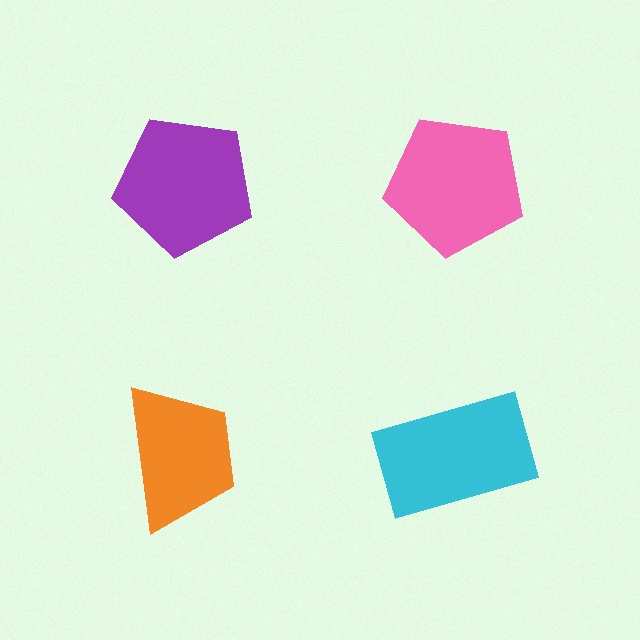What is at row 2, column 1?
An orange trapezoid.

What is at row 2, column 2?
A cyan rectangle.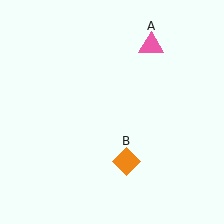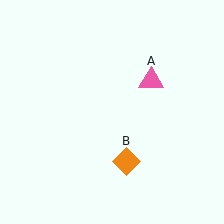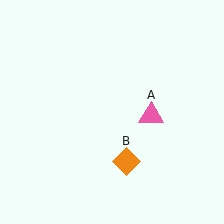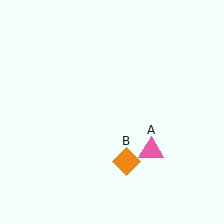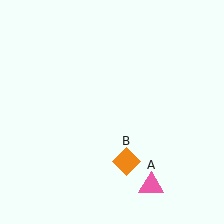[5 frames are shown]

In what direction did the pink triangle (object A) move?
The pink triangle (object A) moved down.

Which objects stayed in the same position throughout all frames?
Orange diamond (object B) remained stationary.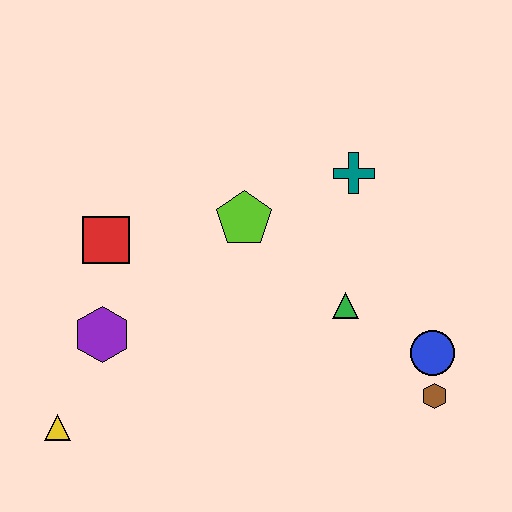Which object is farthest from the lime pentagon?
The yellow triangle is farthest from the lime pentagon.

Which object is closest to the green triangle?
The blue circle is closest to the green triangle.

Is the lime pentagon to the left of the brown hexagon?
Yes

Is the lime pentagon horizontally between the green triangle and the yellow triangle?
Yes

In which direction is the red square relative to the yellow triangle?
The red square is above the yellow triangle.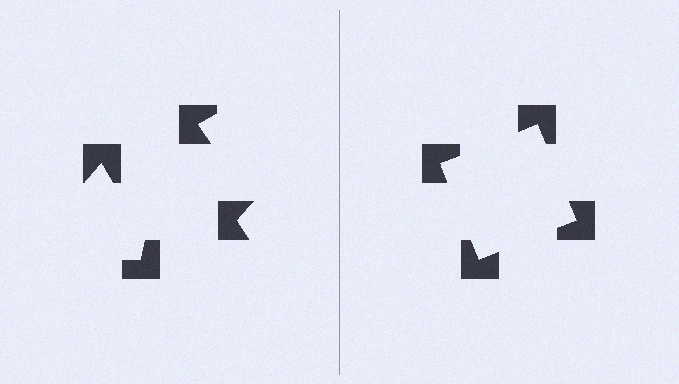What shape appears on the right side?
An illusory square.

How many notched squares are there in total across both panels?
8 — 4 on each side.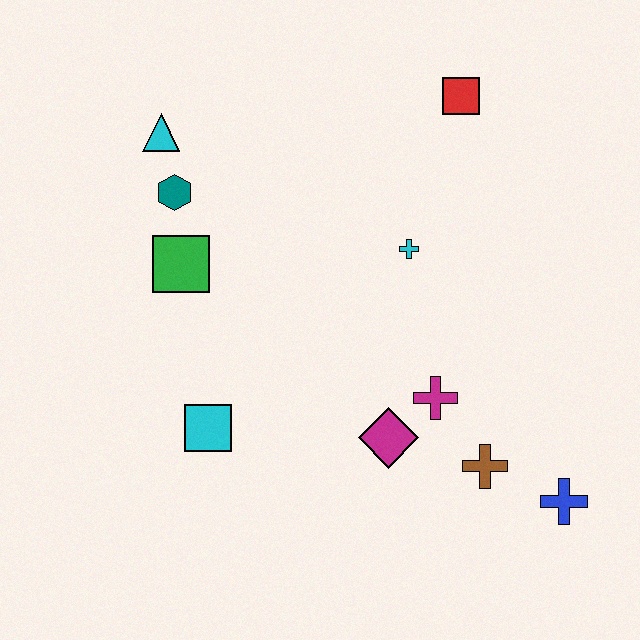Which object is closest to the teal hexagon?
The cyan triangle is closest to the teal hexagon.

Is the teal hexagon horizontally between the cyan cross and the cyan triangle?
Yes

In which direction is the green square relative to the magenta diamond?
The green square is to the left of the magenta diamond.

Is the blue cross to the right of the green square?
Yes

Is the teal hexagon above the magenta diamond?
Yes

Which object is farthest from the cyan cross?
The blue cross is farthest from the cyan cross.